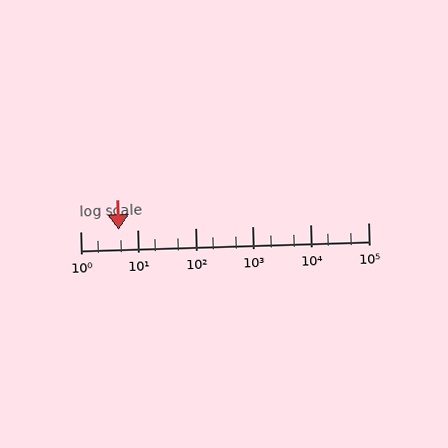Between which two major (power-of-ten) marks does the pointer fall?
The pointer is between 1 and 10.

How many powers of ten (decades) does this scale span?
The scale spans 5 decades, from 1 to 100000.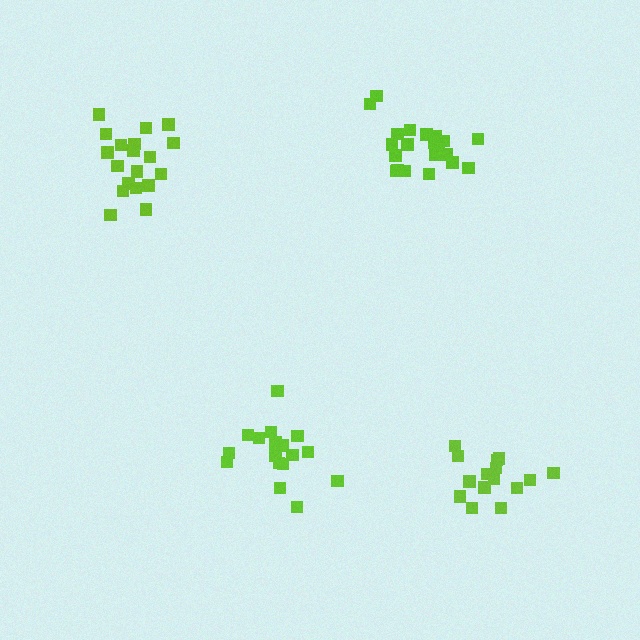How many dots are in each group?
Group 1: 21 dots, Group 2: 19 dots, Group 3: 15 dots, Group 4: 17 dots (72 total).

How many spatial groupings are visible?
There are 4 spatial groupings.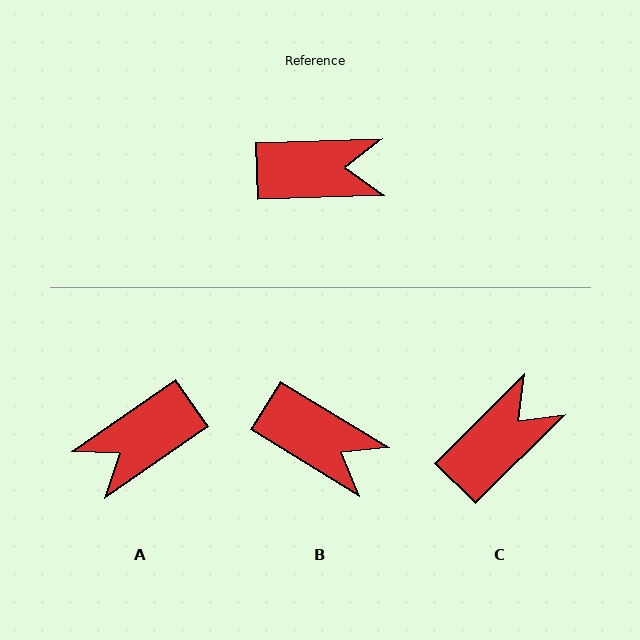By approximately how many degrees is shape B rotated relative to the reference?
Approximately 33 degrees clockwise.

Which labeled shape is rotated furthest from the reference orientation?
A, about 147 degrees away.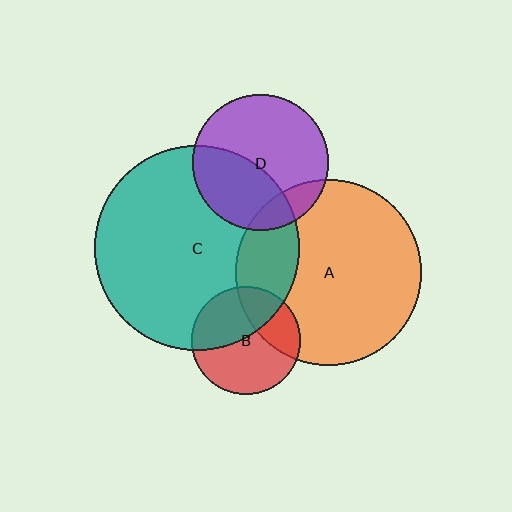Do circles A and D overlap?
Yes.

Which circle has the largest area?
Circle C (teal).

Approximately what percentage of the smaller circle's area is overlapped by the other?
Approximately 15%.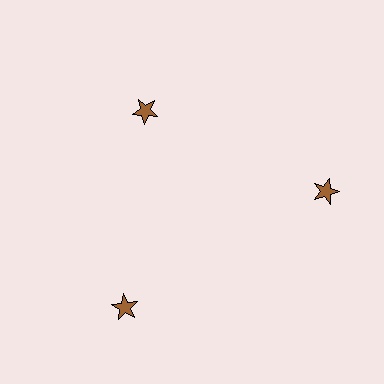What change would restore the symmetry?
The symmetry would be restored by moving it outward, back onto the ring so that all 3 stars sit at equal angles and equal distance from the center.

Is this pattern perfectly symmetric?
No. The 3 brown stars are arranged in a ring, but one element near the 11 o'clock position is pulled inward toward the center, breaking the 3-fold rotational symmetry.